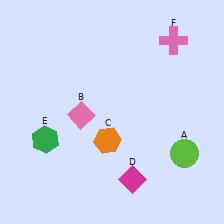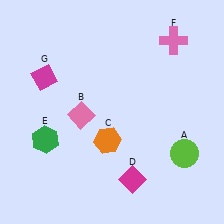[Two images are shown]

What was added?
A magenta diamond (G) was added in Image 2.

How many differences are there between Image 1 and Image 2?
There is 1 difference between the two images.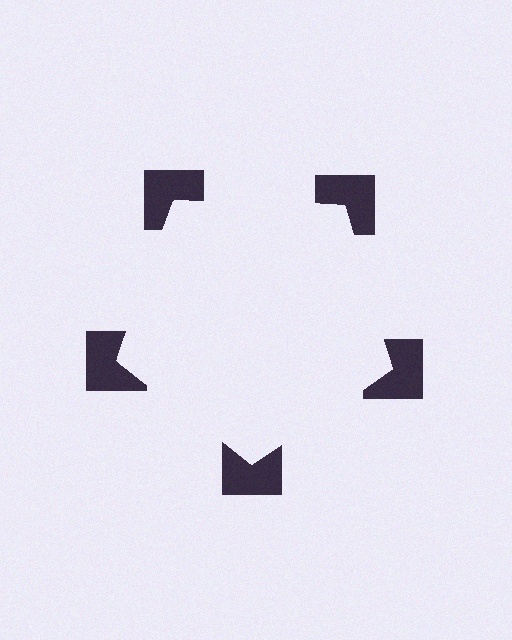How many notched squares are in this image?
There are 5 — one at each vertex of the illusory pentagon.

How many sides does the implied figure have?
5 sides.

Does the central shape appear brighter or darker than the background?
It typically appears slightly brighter than the background, even though no actual brightness change is drawn.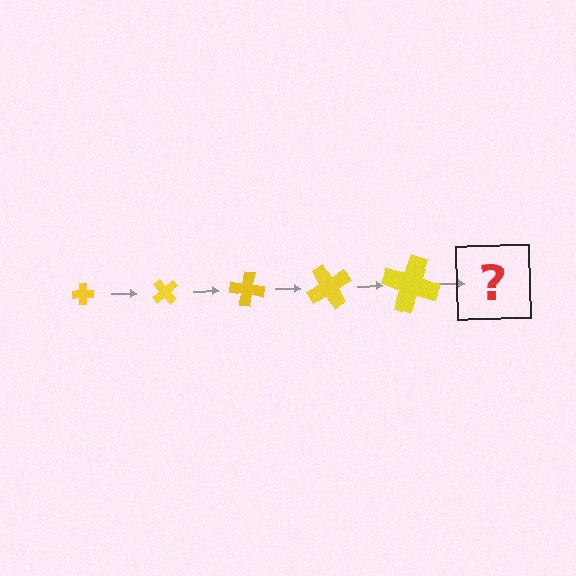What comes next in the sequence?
The next element should be a cross, larger than the previous one and rotated 250 degrees from the start.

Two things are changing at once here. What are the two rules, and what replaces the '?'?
The two rules are that the cross grows larger each step and it rotates 50 degrees each step. The '?' should be a cross, larger than the previous one and rotated 250 degrees from the start.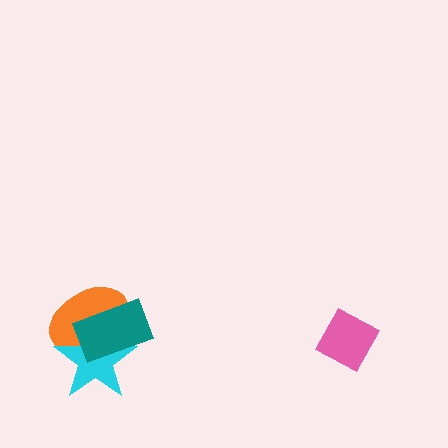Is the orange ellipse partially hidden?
Yes, it is partially covered by another shape.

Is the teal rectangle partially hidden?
No, no other shape covers it.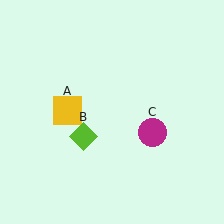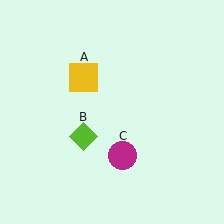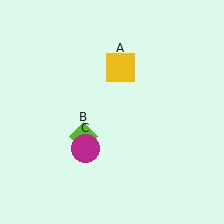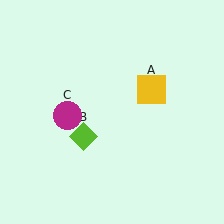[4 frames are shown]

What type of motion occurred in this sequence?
The yellow square (object A), magenta circle (object C) rotated clockwise around the center of the scene.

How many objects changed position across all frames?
2 objects changed position: yellow square (object A), magenta circle (object C).